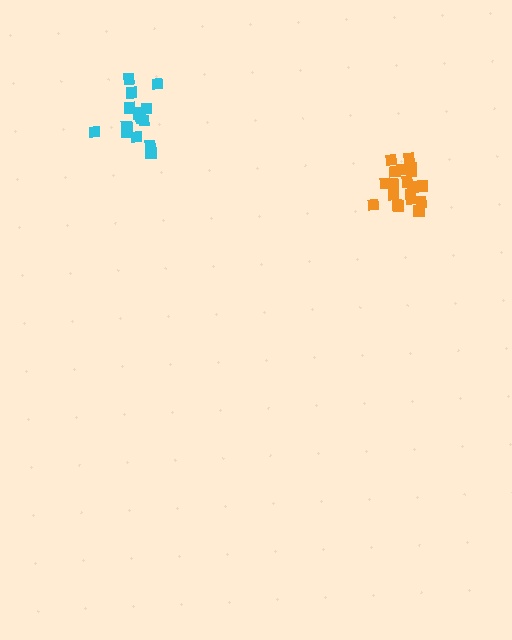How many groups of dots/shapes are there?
There are 2 groups.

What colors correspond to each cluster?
The clusters are colored: orange, cyan.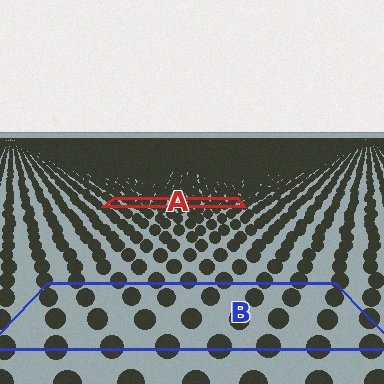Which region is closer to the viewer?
Region B is closer. The texture elements there are larger and more spread out.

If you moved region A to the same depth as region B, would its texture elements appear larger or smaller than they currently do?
They would appear larger. At a closer depth, the same texture elements are projected at a bigger on-screen size.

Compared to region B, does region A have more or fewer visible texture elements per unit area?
Region A has more texture elements per unit area — they are packed more densely because it is farther away.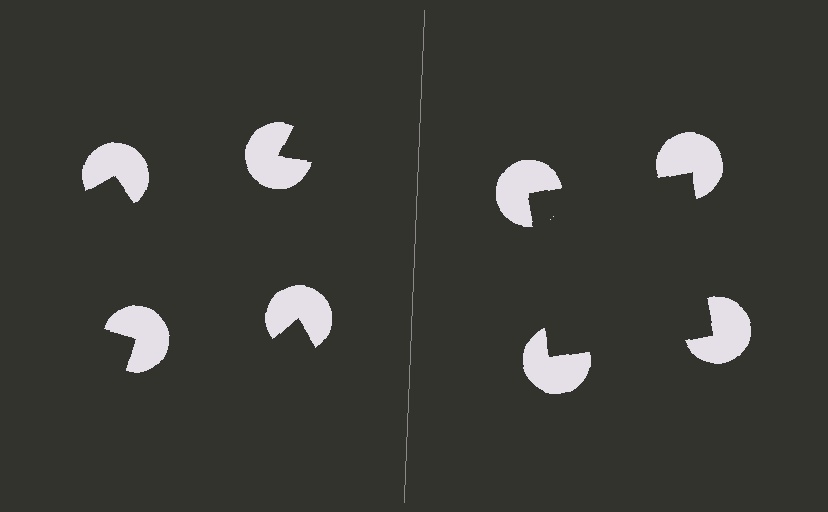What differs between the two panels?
The pac-man discs are positioned identically on both sides; only the wedge orientations differ. On the right they align to a square; on the left they are misaligned.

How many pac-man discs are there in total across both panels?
8 — 4 on each side.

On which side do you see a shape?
An illusory square appears on the right side. On the left side the wedge cuts are rotated, so no coherent shape forms.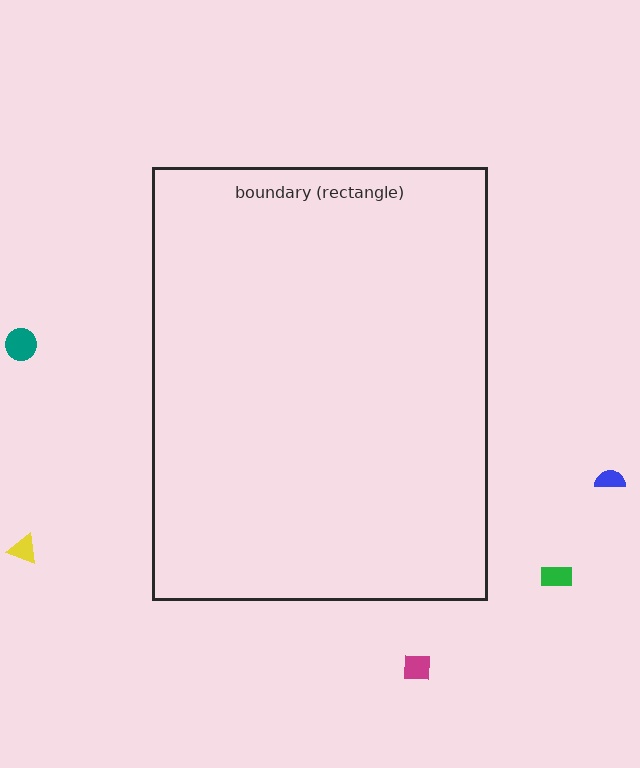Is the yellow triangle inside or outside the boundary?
Outside.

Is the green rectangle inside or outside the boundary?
Outside.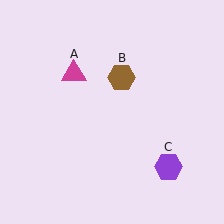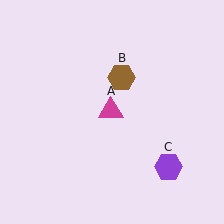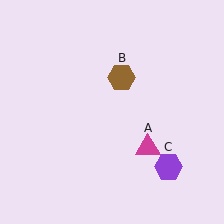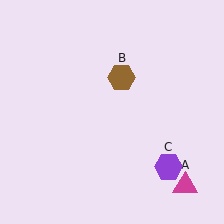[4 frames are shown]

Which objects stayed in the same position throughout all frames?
Brown hexagon (object B) and purple hexagon (object C) remained stationary.